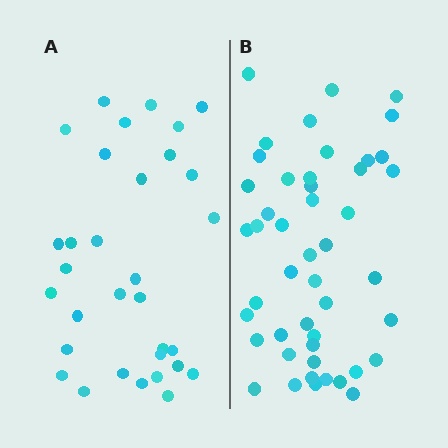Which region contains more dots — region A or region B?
Region B (the right region) has more dots.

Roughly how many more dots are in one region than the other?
Region B has approximately 15 more dots than region A.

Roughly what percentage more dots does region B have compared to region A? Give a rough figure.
About 45% more.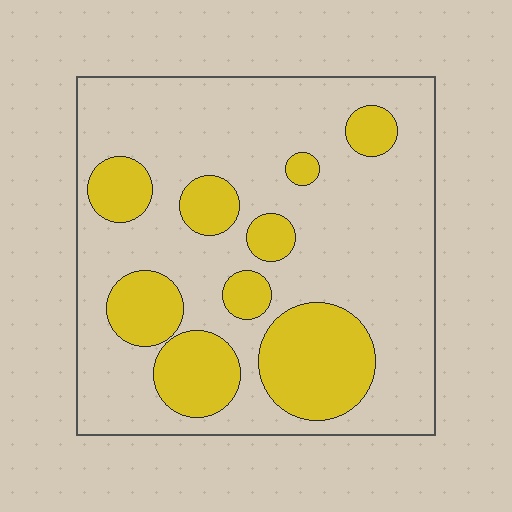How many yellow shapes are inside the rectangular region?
9.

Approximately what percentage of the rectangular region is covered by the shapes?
Approximately 25%.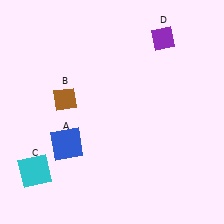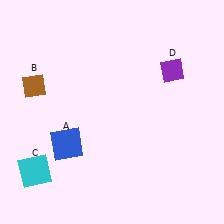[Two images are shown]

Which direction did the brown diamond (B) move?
The brown diamond (B) moved left.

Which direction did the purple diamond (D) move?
The purple diamond (D) moved down.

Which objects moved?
The objects that moved are: the brown diamond (B), the purple diamond (D).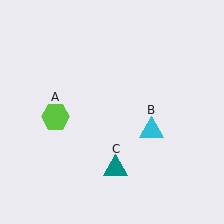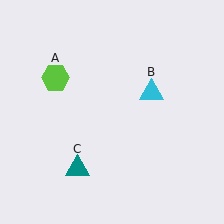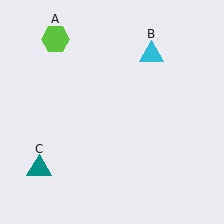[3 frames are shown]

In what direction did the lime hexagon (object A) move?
The lime hexagon (object A) moved up.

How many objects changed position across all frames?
3 objects changed position: lime hexagon (object A), cyan triangle (object B), teal triangle (object C).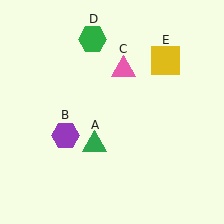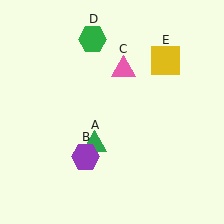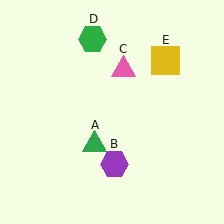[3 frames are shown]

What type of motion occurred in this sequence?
The purple hexagon (object B) rotated counterclockwise around the center of the scene.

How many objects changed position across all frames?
1 object changed position: purple hexagon (object B).